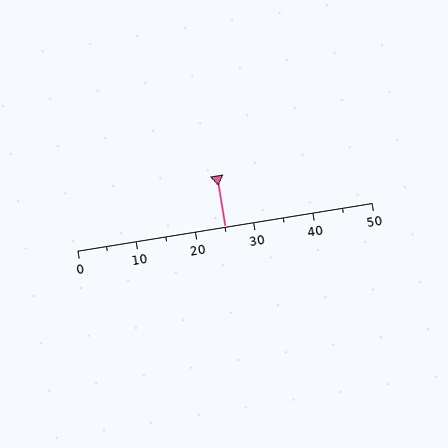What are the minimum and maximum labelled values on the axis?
The axis runs from 0 to 50.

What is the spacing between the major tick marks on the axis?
The major ticks are spaced 10 apart.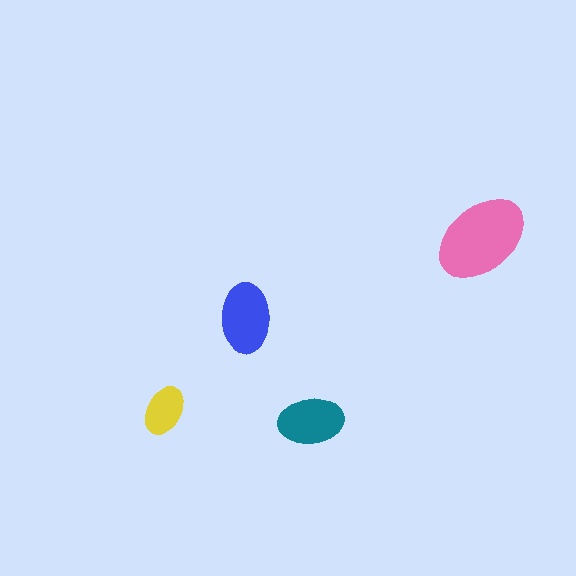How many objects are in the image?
There are 4 objects in the image.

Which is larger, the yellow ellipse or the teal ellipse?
The teal one.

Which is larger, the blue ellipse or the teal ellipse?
The blue one.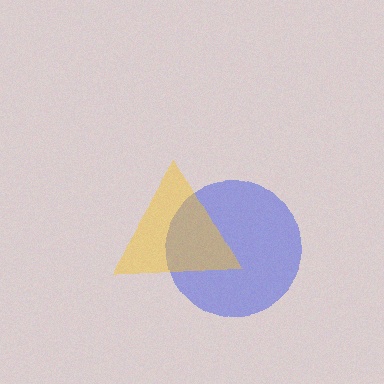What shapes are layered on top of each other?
The layered shapes are: a blue circle, a yellow triangle.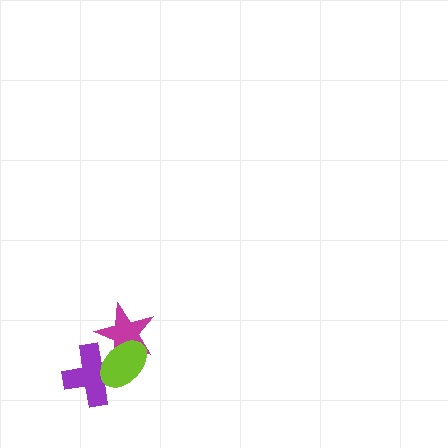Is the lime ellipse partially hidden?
No, no other shape covers it.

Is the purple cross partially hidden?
Yes, it is partially covered by another shape.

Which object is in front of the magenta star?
The lime ellipse is in front of the magenta star.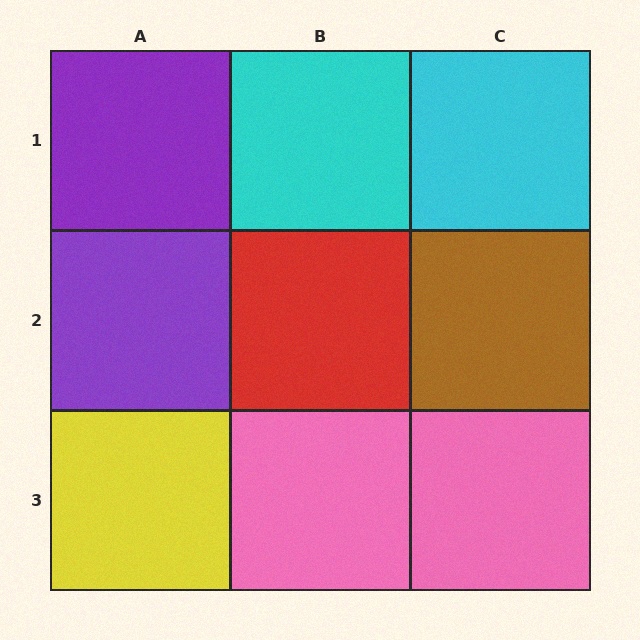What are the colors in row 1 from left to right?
Purple, cyan, cyan.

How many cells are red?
1 cell is red.